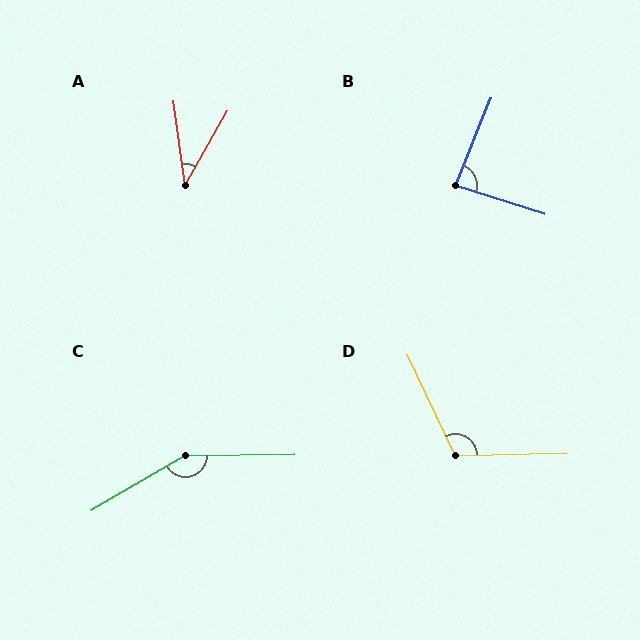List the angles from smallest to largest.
A (38°), B (85°), D (114°), C (151°).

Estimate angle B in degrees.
Approximately 85 degrees.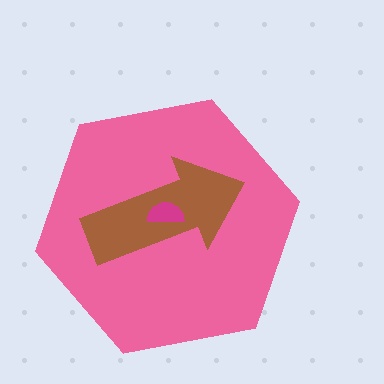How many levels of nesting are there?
3.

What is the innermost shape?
The magenta semicircle.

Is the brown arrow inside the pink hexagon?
Yes.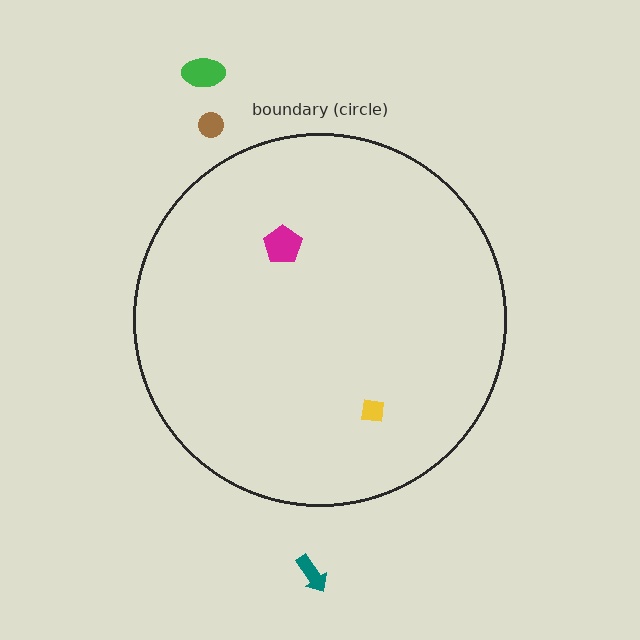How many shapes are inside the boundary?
2 inside, 3 outside.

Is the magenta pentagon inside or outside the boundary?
Inside.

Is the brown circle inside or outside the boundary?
Outside.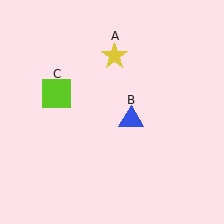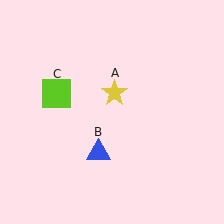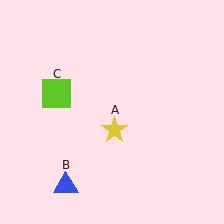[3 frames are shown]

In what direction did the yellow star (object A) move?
The yellow star (object A) moved down.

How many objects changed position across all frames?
2 objects changed position: yellow star (object A), blue triangle (object B).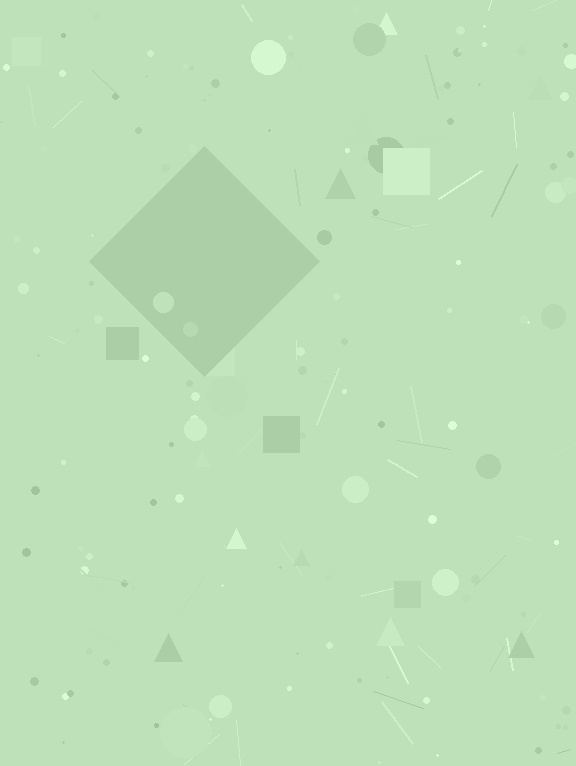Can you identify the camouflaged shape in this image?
The camouflaged shape is a diamond.